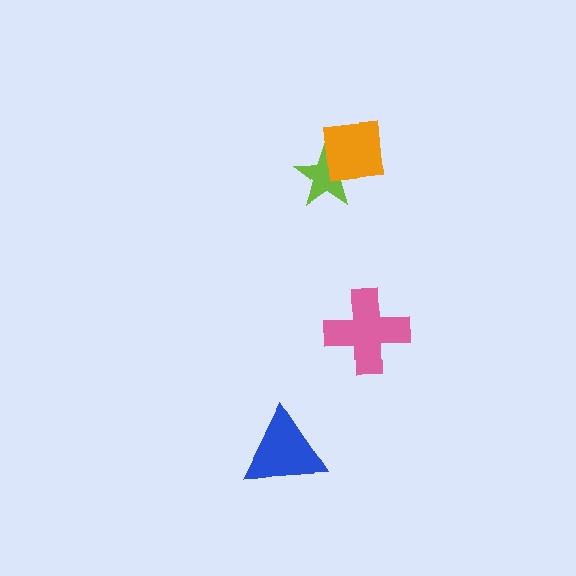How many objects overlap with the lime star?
1 object overlaps with the lime star.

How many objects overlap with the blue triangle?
0 objects overlap with the blue triangle.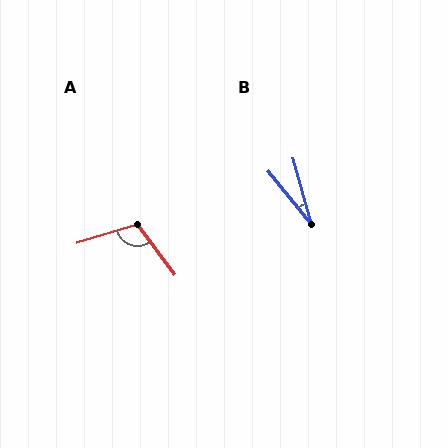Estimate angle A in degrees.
Approximately 110 degrees.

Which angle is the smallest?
B, at approximately 23 degrees.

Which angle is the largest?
A, at approximately 110 degrees.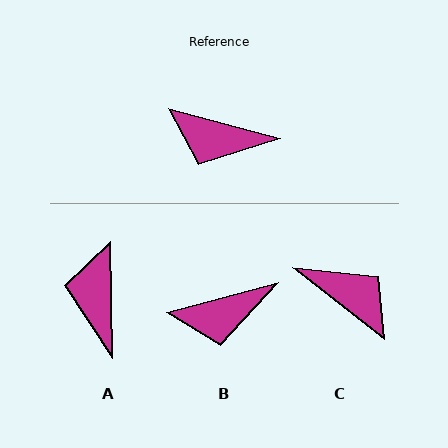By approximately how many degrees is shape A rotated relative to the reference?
Approximately 74 degrees clockwise.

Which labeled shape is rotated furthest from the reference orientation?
C, about 157 degrees away.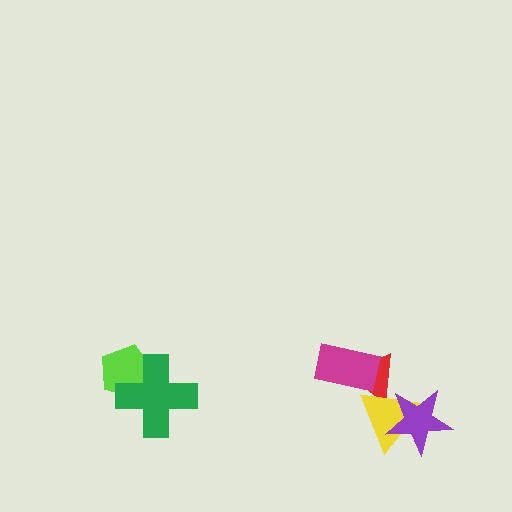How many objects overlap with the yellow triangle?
2 objects overlap with the yellow triangle.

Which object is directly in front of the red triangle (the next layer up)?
The yellow triangle is directly in front of the red triangle.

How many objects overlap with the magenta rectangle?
1 object overlaps with the magenta rectangle.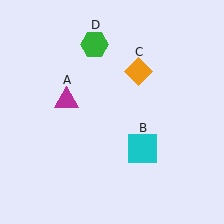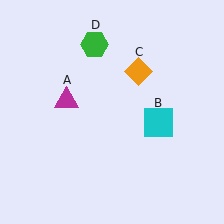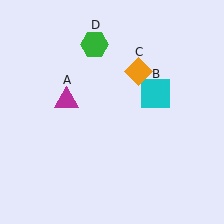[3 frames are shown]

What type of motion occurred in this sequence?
The cyan square (object B) rotated counterclockwise around the center of the scene.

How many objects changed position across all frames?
1 object changed position: cyan square (object B).